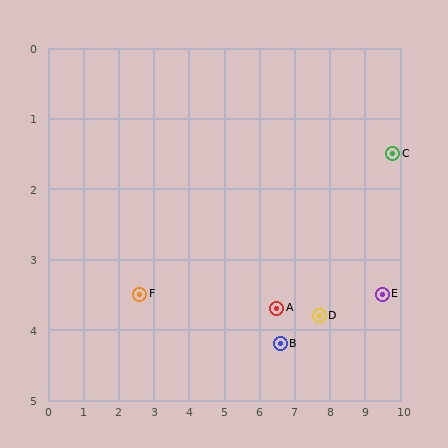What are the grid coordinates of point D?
Point D is at approximately (7.7, 3.8).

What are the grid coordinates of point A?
Point A is at approximately (6.5, 3.7).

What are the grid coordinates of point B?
Point B is at approximately (6.6, 4.2).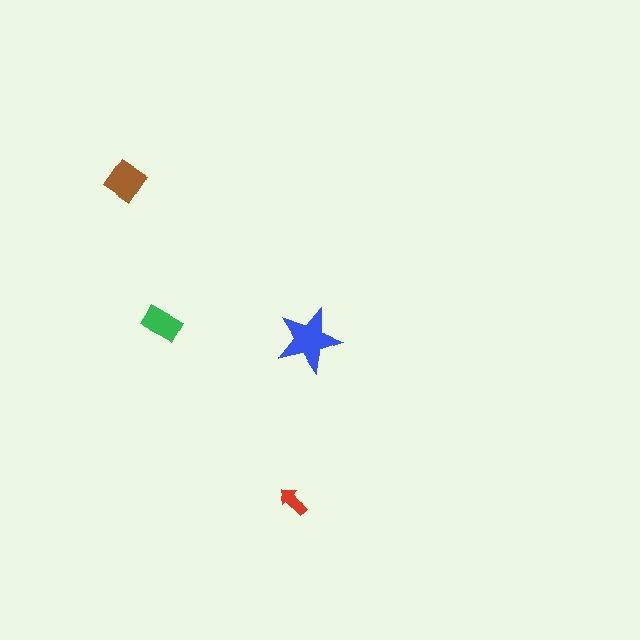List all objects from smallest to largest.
The red arrow, the green rectangle, the brown diamond, the blue star.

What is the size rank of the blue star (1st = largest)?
1st.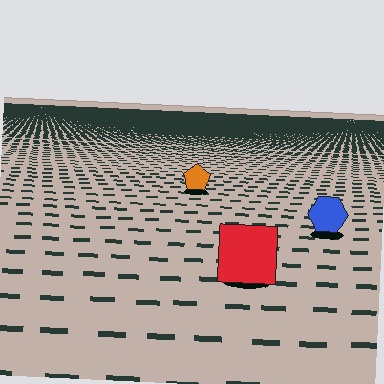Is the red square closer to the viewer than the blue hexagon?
Yes. The red square is closer — you can tell from the texture gradient: the ground texture is coarser near it.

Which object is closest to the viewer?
The red square is closest. The texture marks near it are larger and more spread out.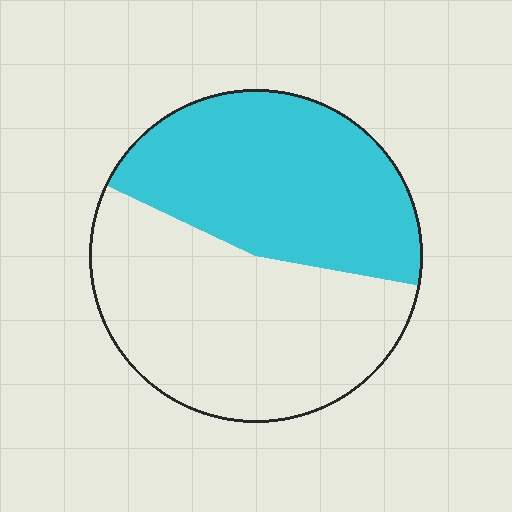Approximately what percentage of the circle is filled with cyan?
Approximately 45%.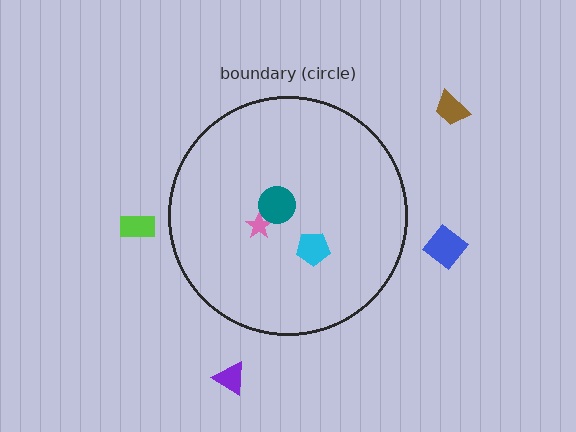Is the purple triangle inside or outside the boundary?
Outside.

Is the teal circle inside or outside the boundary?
Inside.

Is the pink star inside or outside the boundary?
Inside.